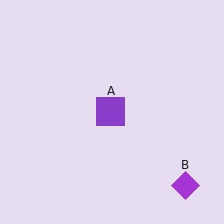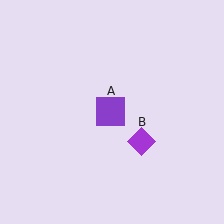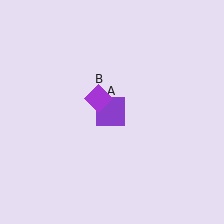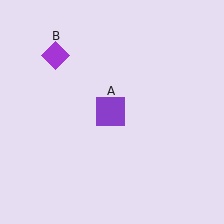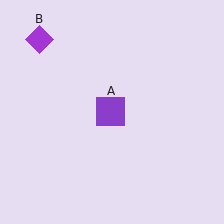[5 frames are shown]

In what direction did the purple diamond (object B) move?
The purple diamond (object B) moved up and to the left.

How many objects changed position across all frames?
1 object changed position: purple diamond (object B).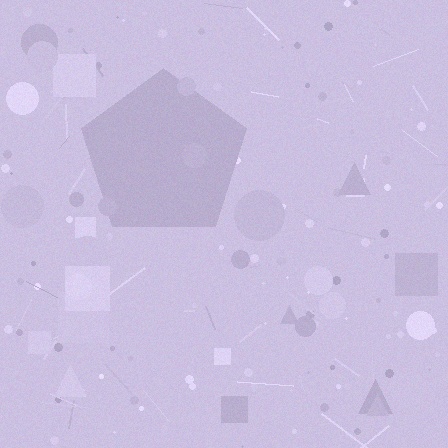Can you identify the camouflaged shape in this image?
The camouflaged shape is a pentagon.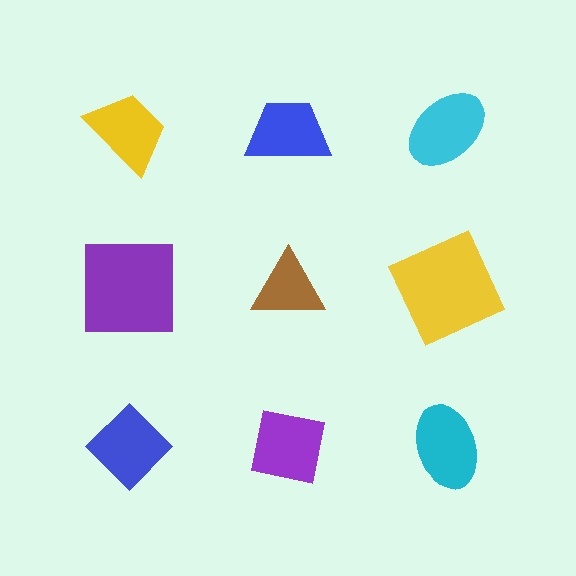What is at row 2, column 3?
A yellow square.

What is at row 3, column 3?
A cyan ellipse.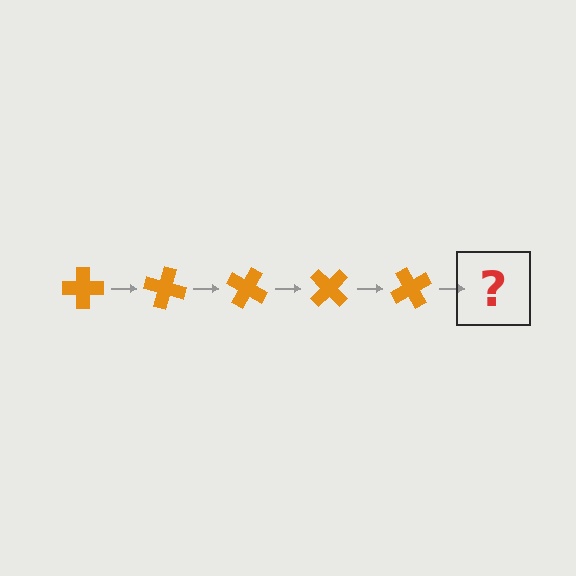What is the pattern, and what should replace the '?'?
The pattern is that the cross rotates 15 degrees each step. The '?' should be an orange cross rotated 75 degrees.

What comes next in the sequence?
The next element should be an orange cross rotated 75 degrees.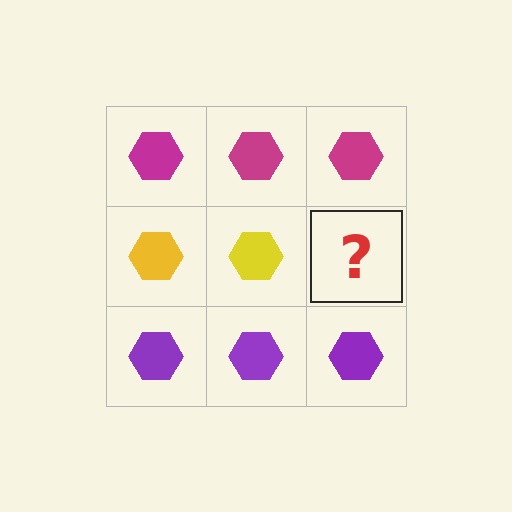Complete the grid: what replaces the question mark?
The question mark should be replaced with a yellow hexagon.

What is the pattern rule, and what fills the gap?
The rule is that each row has a consistent color. The gap should be filled with a yellow hexagon.